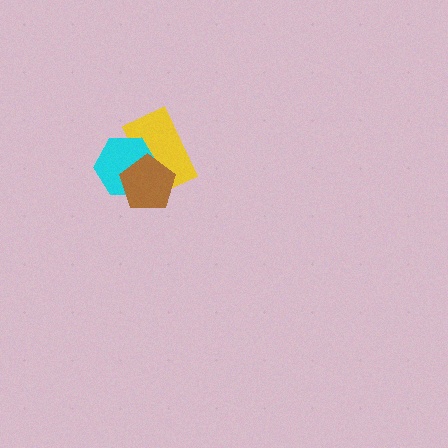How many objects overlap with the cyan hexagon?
2 objects overlap with the cyan hexagon.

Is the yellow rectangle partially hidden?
Yes, it is partially covered by another shape.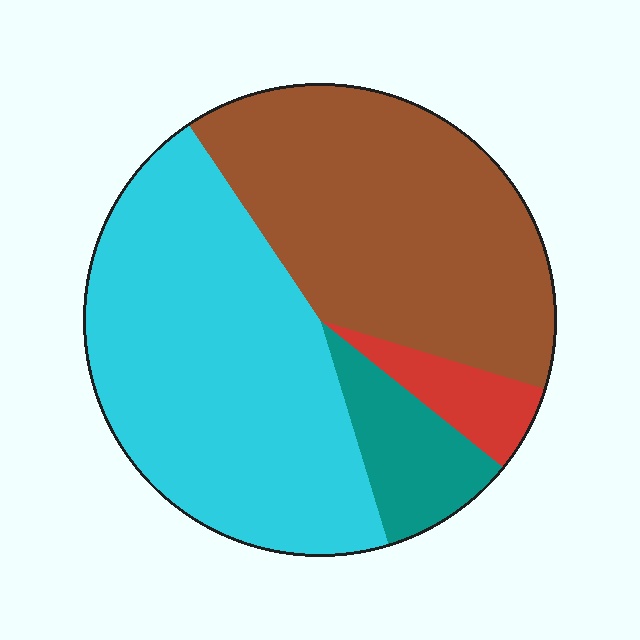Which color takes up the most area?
Cyan, at roughly 45%.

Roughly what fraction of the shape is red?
Red covers 6% of the shape.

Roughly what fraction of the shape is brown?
Brown takes up between a quarter and a half of the shape.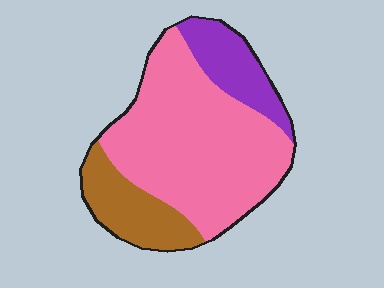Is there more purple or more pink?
Pink.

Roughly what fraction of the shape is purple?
Purple covers 16% of the shape.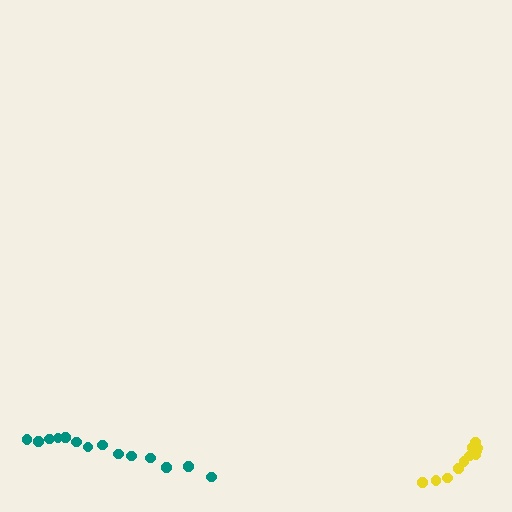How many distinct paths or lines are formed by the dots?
There are 2 distinct paths.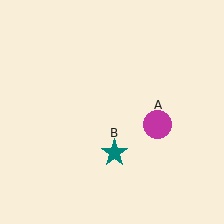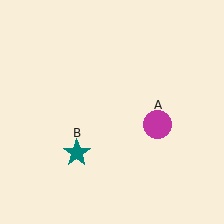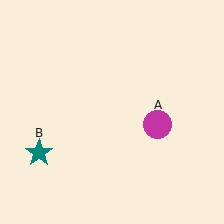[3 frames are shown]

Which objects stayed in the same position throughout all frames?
Magenta circle (object A) remained stationary.